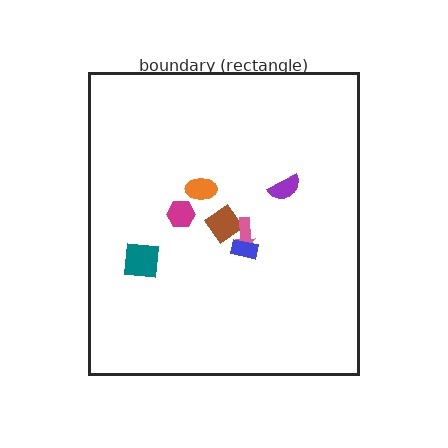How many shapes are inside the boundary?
7 inside, 0 outside.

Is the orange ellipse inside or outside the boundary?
Inside.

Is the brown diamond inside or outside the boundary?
Inside.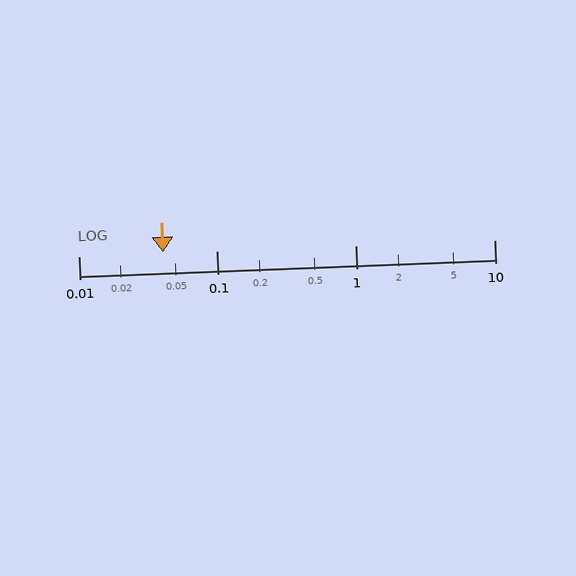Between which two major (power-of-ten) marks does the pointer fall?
The pointer is between 0.01 and 0.1.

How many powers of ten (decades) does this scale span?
The scale spans 3 decades, from 0.01 to 10.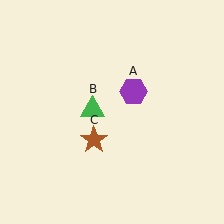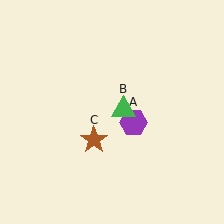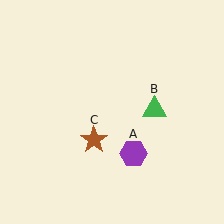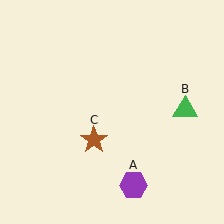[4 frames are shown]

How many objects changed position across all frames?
2 objects changed position: purple hexagon (object A), green triangle (object B).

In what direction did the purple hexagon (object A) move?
The purple hexagon (object A) moved down.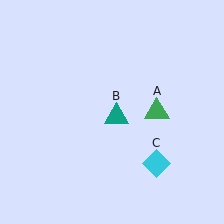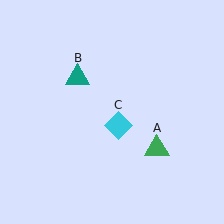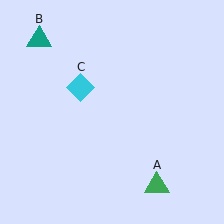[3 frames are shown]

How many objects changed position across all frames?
3 objects changed position: green triangle (object A), teal triangle (object B), cyan diamond (object C).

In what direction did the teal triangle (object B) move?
The teal triangle (object B) moved up and to the left.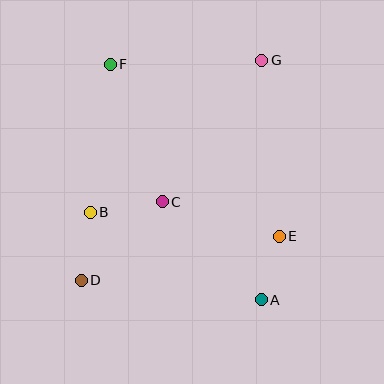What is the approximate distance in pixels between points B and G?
The distance between B and G is approximately 229 pixels.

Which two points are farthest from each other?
Points D and G are farthest from each other.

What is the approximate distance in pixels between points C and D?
The distance between C and D is approximately 113 pixels.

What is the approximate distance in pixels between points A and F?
The distance between A and F is approximately 279 pixels.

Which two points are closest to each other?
Points A and E are closest to each other.